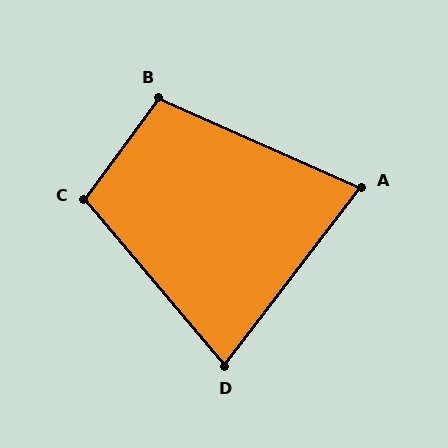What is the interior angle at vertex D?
Approximately 78 degrees (acute).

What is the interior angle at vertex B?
Approximately 102 degrees (obtuse).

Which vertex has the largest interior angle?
C, at approximately 104 degrees.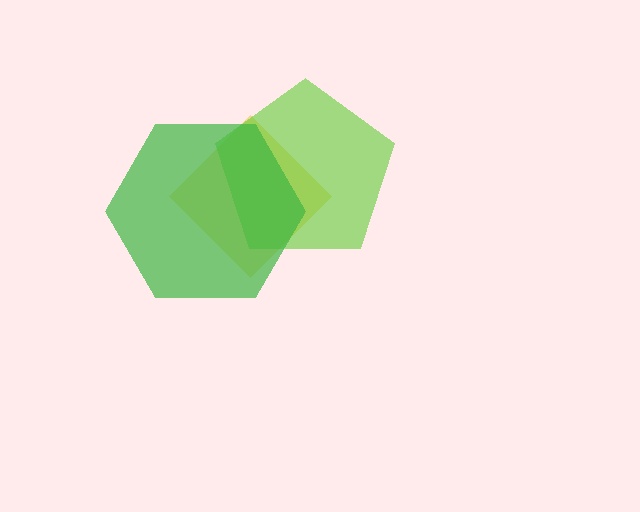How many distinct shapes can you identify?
There are 3 distinct shapes: a yellow diamond, a lime pentagon, a green hexagon.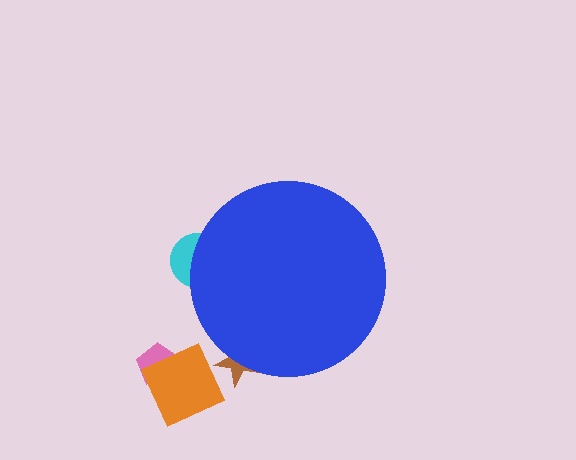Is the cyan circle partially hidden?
Yes, the cyan circle is partially hidden behind the blue circle.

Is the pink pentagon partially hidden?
No, the pink pentagon is fully visible.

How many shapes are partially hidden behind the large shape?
2 shapes are partially hidden.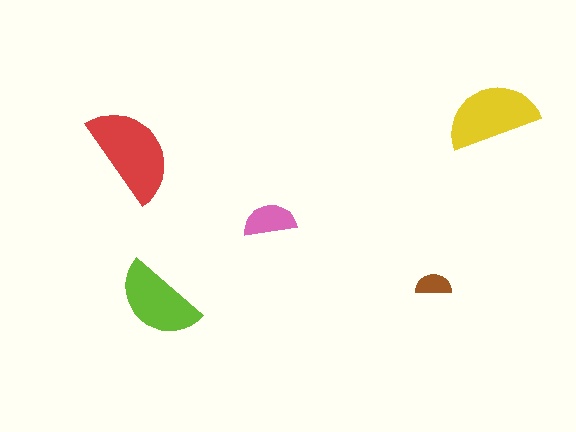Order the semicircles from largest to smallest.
the red one, the yellow one, the lime one, the pink one, the brown one.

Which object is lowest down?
The lime semicircle is bottommost.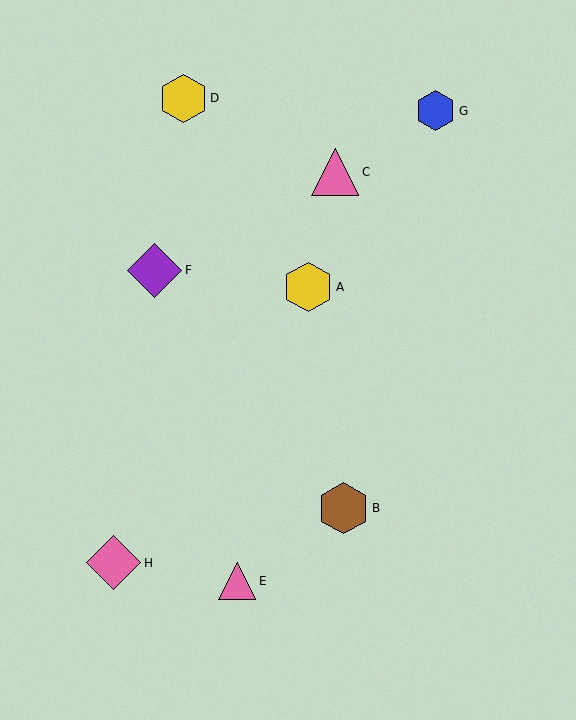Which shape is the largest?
The purple diamond (labeled F) is the largest.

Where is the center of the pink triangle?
The center of the pink triangle is at (237, 581).